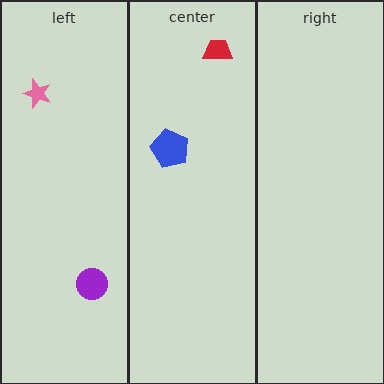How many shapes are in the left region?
2.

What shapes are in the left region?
The pink star, the purple circle.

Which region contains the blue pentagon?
The center region.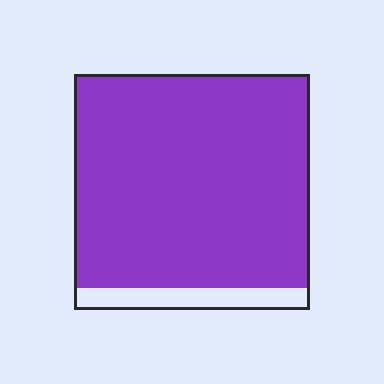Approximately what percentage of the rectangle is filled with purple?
Approximately 90%.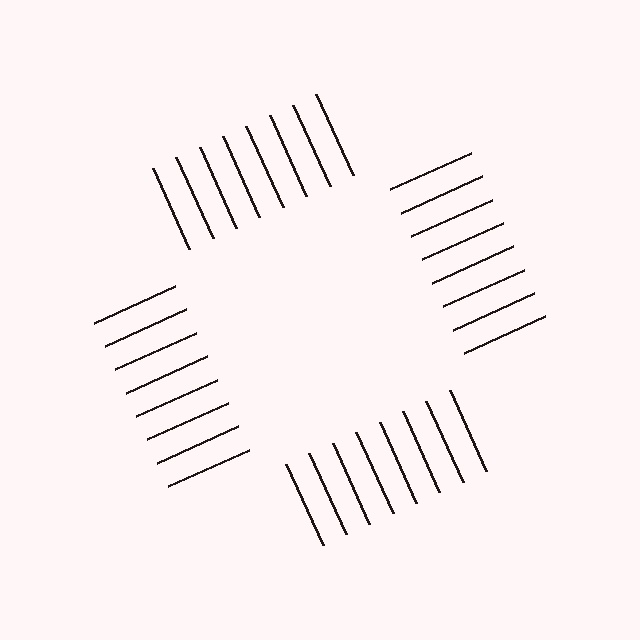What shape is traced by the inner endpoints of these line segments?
An illusory square — the line segments terminate on its edges but no continuous stroke is drawn.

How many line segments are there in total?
32 — 8 along each of the 4 edges.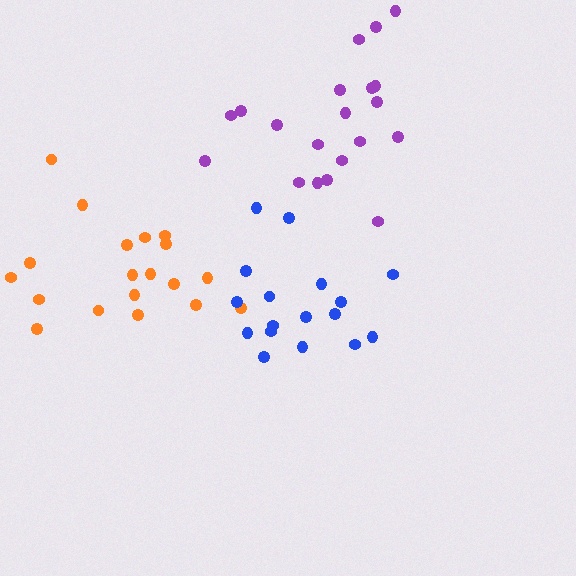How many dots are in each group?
Group 1: 19 dots, Group 2: 17 dots, Group 3: 20 dots (56 total).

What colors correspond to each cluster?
The clusters are colored: orange, blue, purple.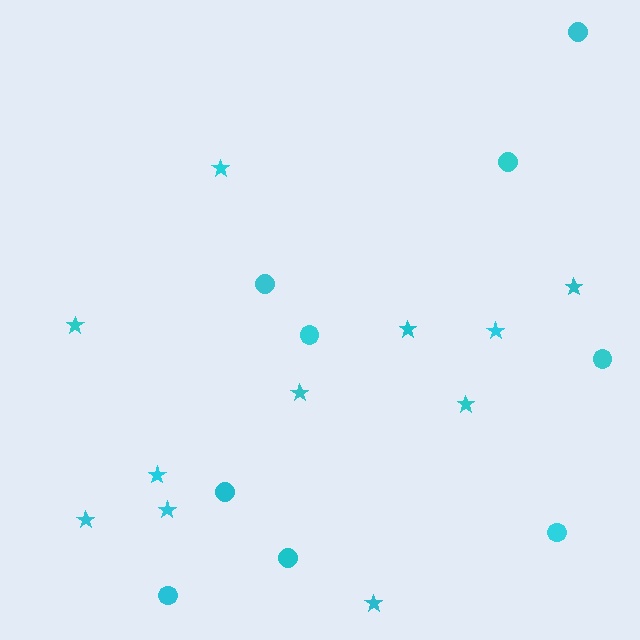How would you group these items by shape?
There are 2 groups: one group of stars (11) and one group of circles (9).